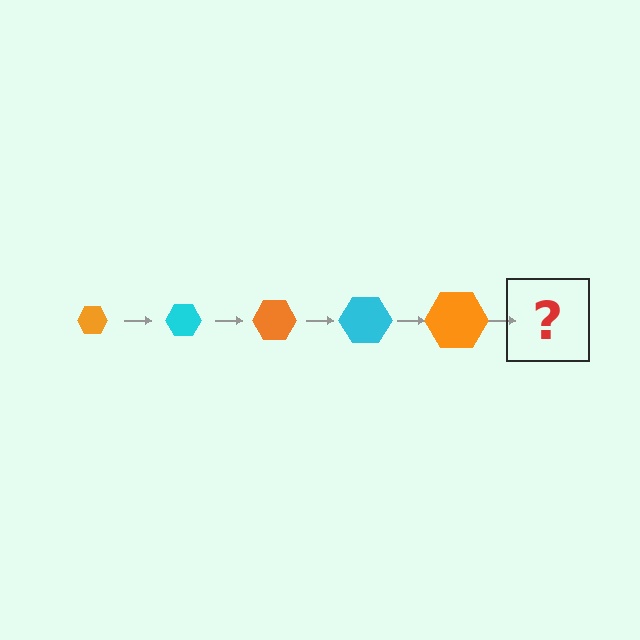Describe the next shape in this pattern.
It should be a cyan hexagon, larger than the previous one.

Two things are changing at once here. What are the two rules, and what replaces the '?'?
The two rules are that the hexagon grows larger each step and the color cycles through orange and cyan. The '?' should be a cyan hexagon, larger than the previous one.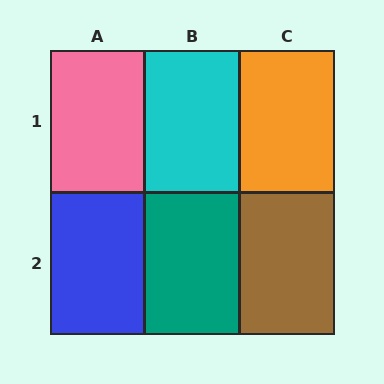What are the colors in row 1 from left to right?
Pink, cyan, orange.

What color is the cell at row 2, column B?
Teal.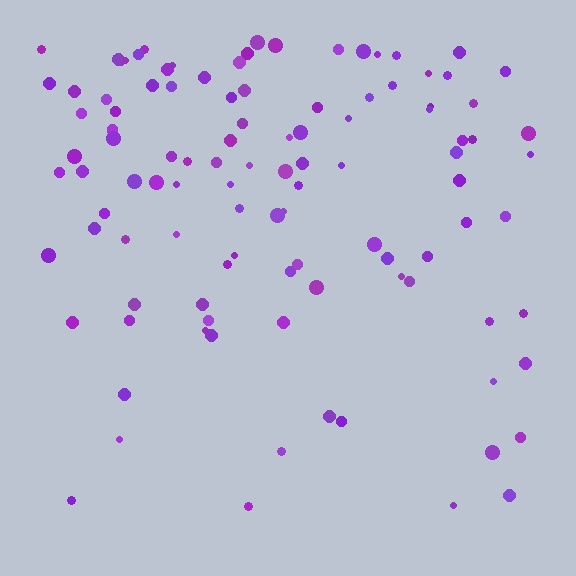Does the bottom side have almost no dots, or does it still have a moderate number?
Still a moderate number, just noticeably fewer than the top.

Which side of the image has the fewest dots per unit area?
The bottom.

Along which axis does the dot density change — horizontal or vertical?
Vertical.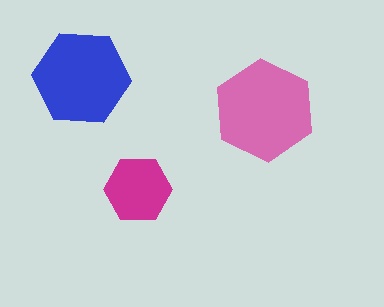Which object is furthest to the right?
The pink hexagon is rightmost.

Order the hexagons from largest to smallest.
the pink one, the blue one, the magenta one.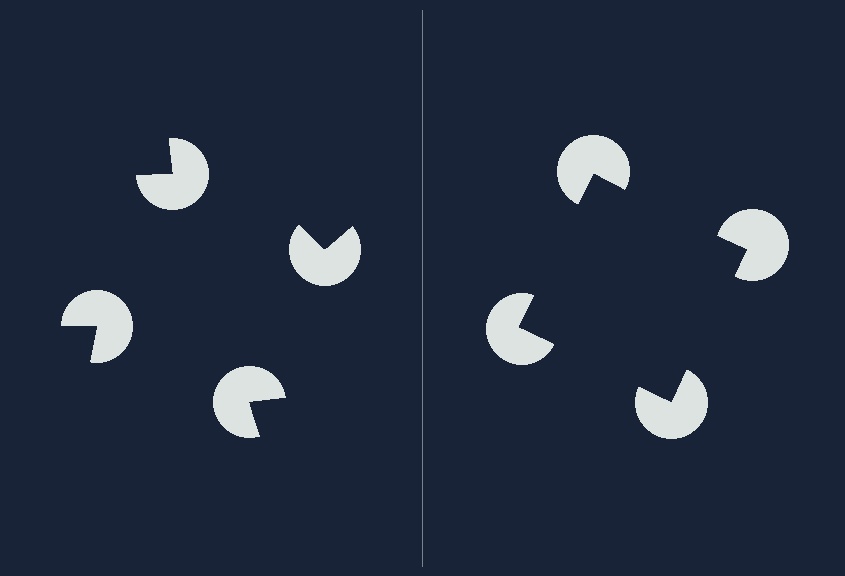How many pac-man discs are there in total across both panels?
8 — 4 on each side.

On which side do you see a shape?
An illusory square appears on the right side. On the left side the wedge cuts are rotated, so no coherent shape forms.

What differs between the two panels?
The pac-man discs are positioned identically on both sides; only the wedge orientations differ. On the right they align to a square; on the left they are misaligned.